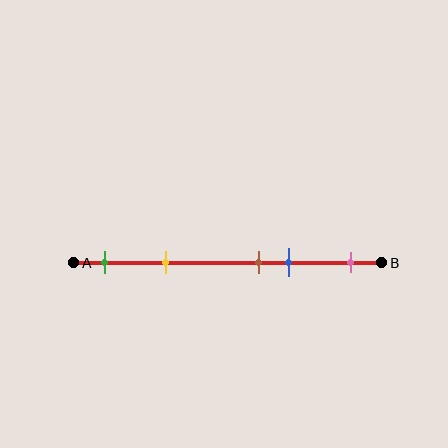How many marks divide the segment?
There are 5 marks dividing the segment.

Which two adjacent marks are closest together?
The brown and blue marks are the closest adjacent pair.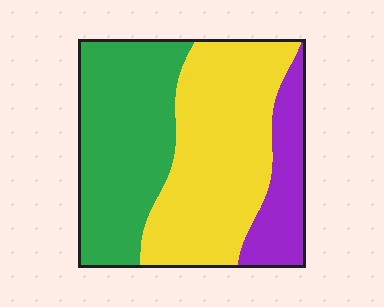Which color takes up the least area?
Purple, at roughly 15%.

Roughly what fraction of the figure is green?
Green covers around 40% of the figure.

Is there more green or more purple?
Green.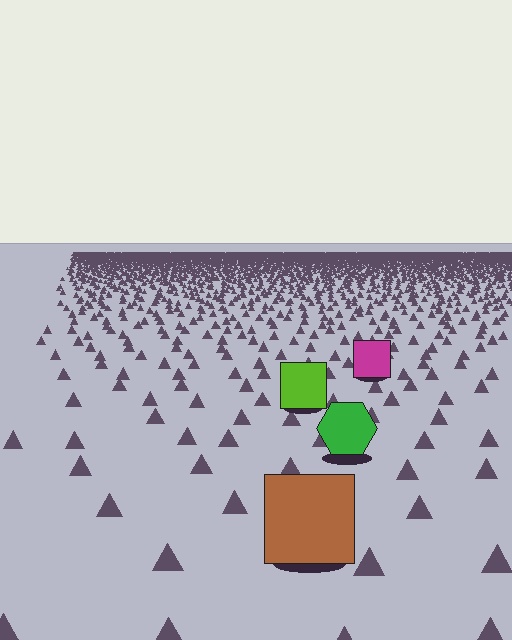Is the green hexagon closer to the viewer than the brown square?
No. The brown square is closer — you can tell from the texture gradient: the ground texture is coarser near it.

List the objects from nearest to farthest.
From nearest to farthest: the brown square, the green hexagon, the lime square, the magenta square.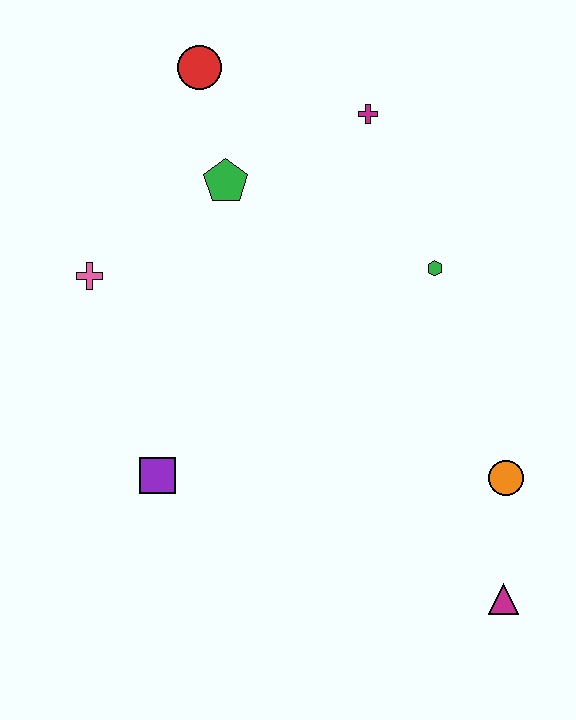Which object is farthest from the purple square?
The magenta cross is farthest from the purple square.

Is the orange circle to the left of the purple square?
No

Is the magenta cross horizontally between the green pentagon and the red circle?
No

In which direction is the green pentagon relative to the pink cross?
The green pentagon is to the right of the pink cross.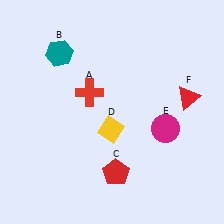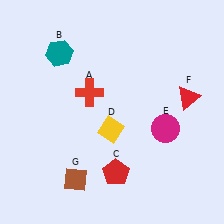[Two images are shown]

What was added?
A brown diamond (G) was added in Image 2.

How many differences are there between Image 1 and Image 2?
There is 1 difference between the two images.